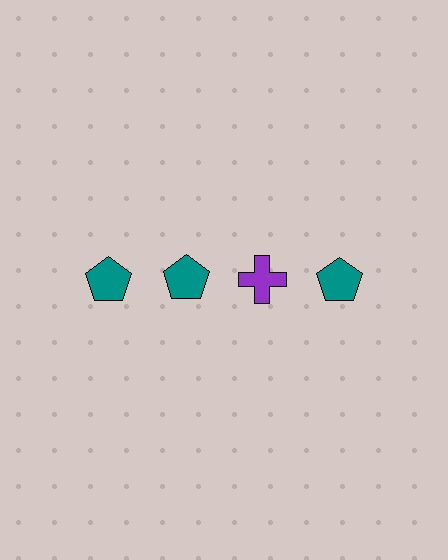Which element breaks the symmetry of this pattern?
The purple cross in the top row, center column breaks the symmetry. All other shapes are teal pentagons.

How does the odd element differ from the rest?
It differs in both color (purple instead of teal) and shape (cross instead of pentagon).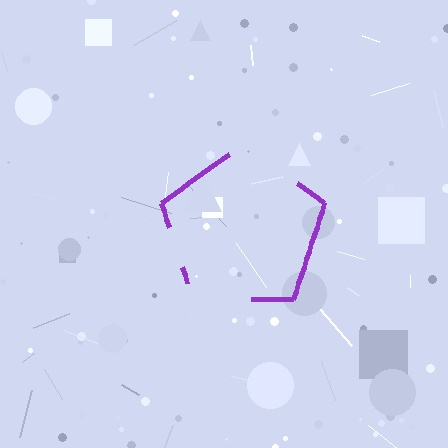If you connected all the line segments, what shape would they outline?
They would outline a pentagon.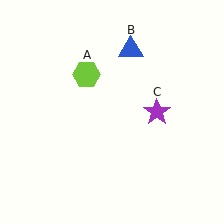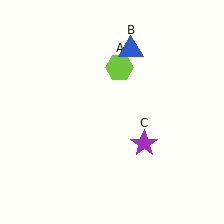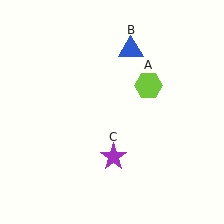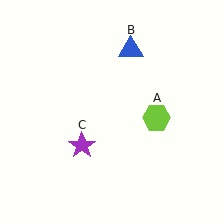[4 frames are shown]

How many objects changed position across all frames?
2 objects changed position: lime hexagon (object A), purple star (object C).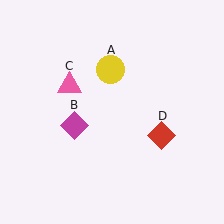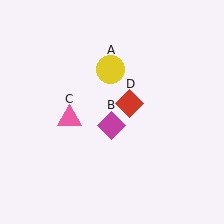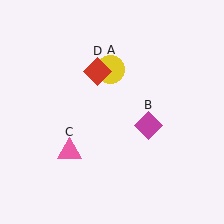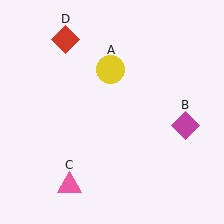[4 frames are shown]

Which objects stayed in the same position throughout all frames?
Yellow circle (object A) remained stationary.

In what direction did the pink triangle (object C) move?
The pink triangle (object C) moved down.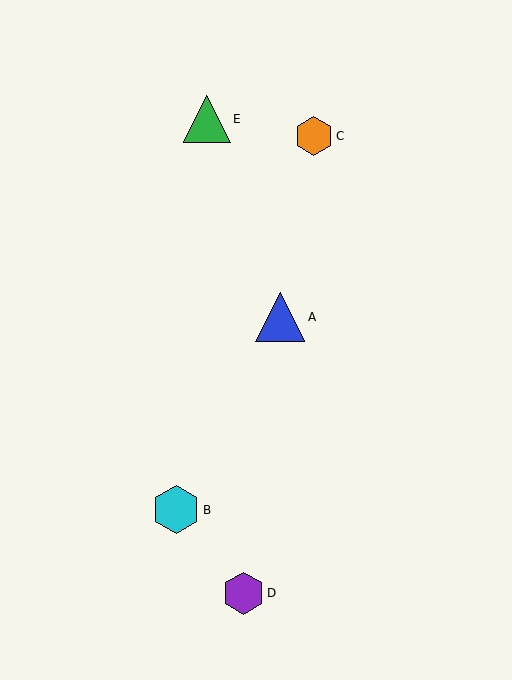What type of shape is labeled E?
Shape E is a green triangle.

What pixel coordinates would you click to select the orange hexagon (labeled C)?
Click at (314, 136) to select the orange hexagon C.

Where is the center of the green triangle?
The center of the green triangle is at (207, 119).